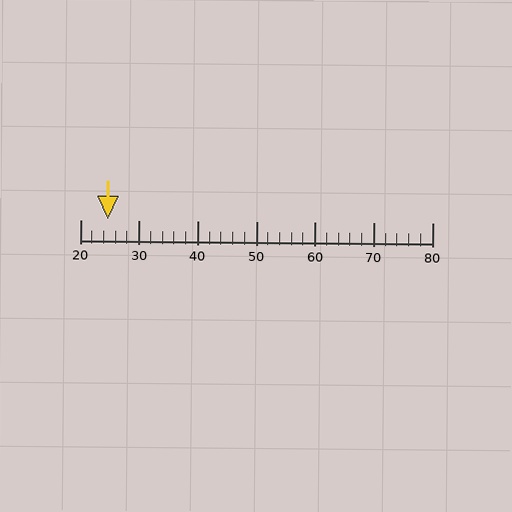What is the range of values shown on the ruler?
The ruler shows values from 20 to 80.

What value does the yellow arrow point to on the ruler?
The yellow arrow points to approximately 25.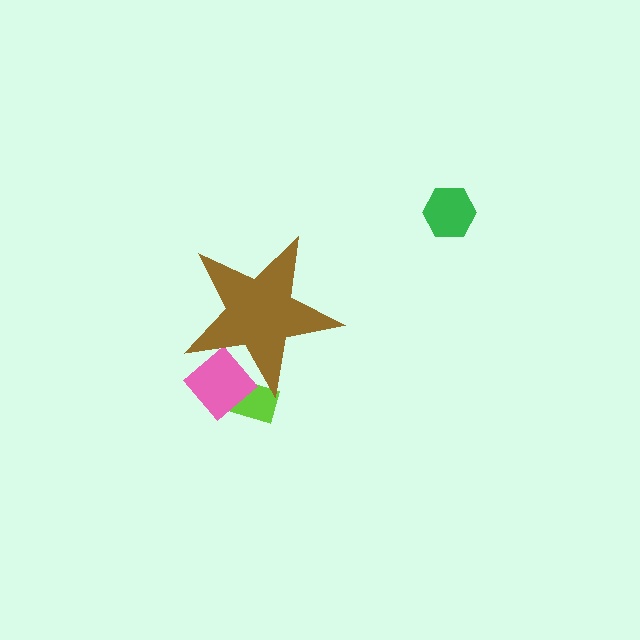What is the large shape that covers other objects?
A brown star.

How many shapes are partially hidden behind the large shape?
2 shapes are partially hidden.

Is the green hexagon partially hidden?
No, the green hexagon is fully visible.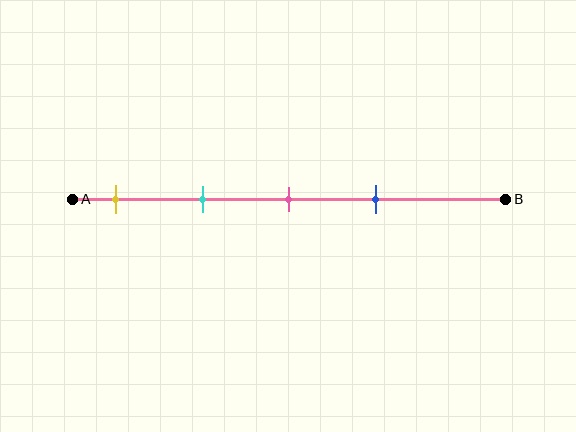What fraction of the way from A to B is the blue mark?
The blue mark is approximately 70% (0.7) of the way from A to B.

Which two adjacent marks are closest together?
The pink and blue marks are the closest adjacent pair.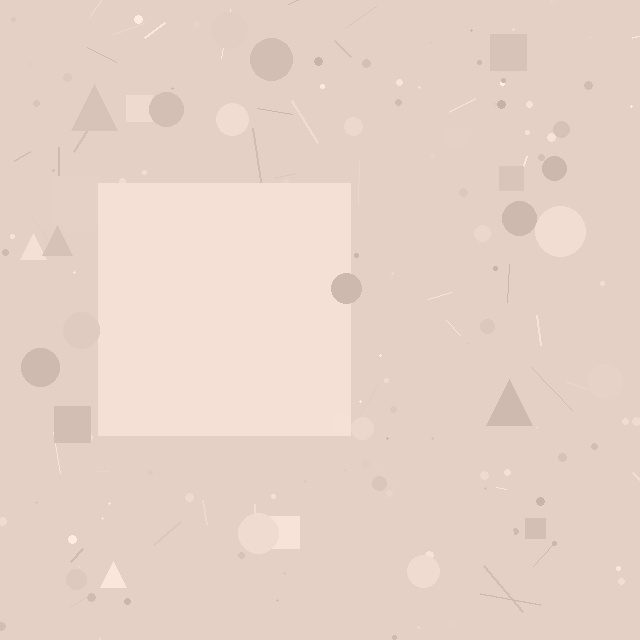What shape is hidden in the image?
A square is hidden in the image.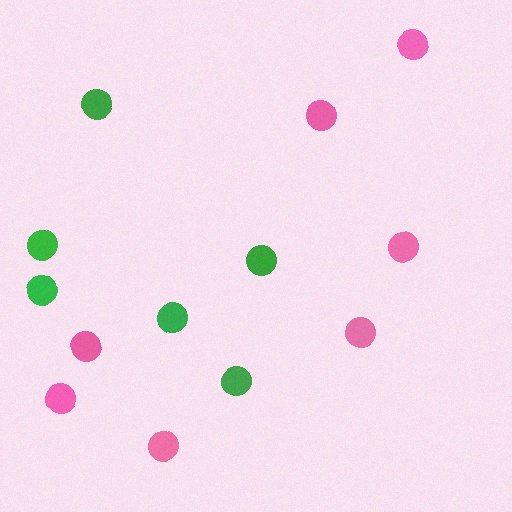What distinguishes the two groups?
There are 2 groups: one group of pink circles (7) and one group of green circles (6).